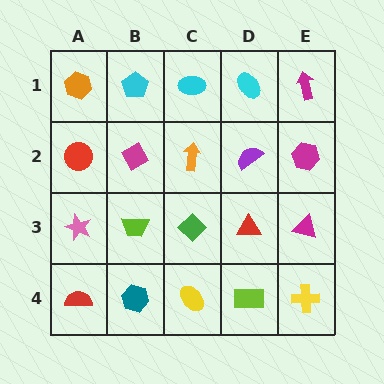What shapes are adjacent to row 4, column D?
A red triangle (row 3, column D), a yellow ellipse (row 4, column C), a yellow cross (row 4, column E).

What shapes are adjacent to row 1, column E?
A magenta hexagon (row 2, column E), a cyan ellipse (row 1, column D).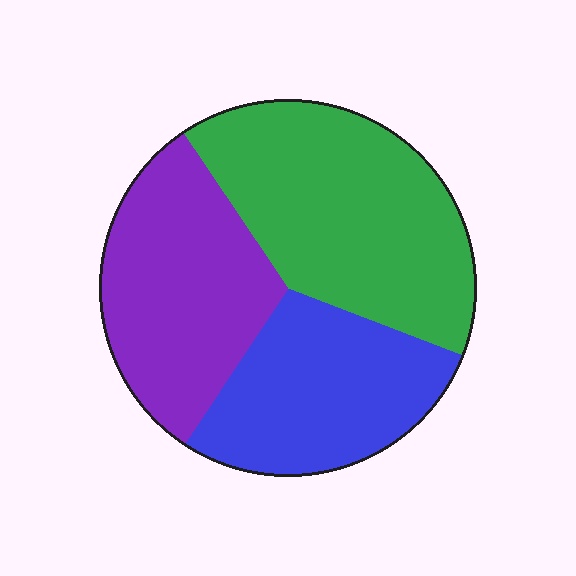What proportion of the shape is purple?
Purple covers 31% of the shape.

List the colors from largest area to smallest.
From largest to smallest: green, purple, blue.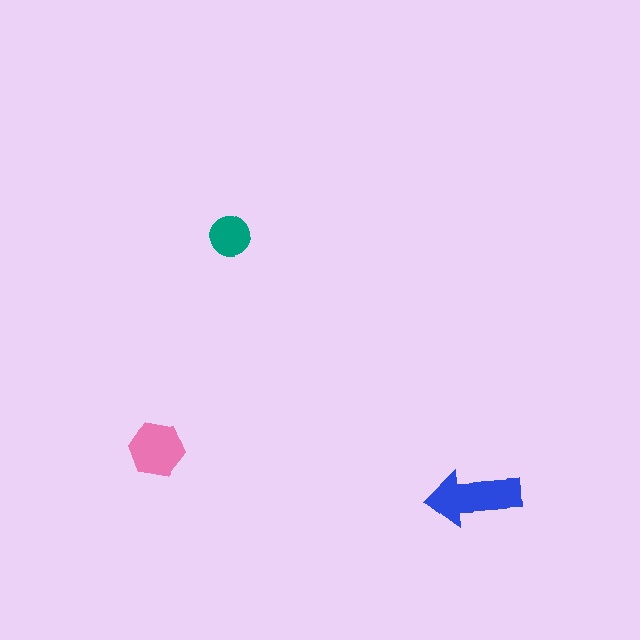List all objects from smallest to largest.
The teal circle, the pink hexagon, the blue arrow.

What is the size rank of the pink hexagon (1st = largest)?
2nd.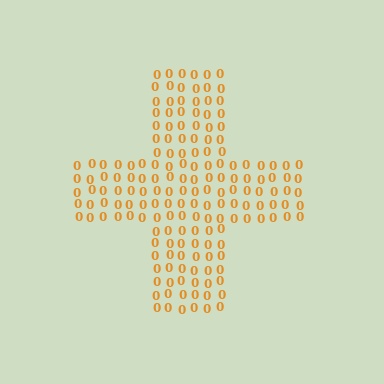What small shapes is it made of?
It is made of small digit 0's.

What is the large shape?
The large shape is a cross.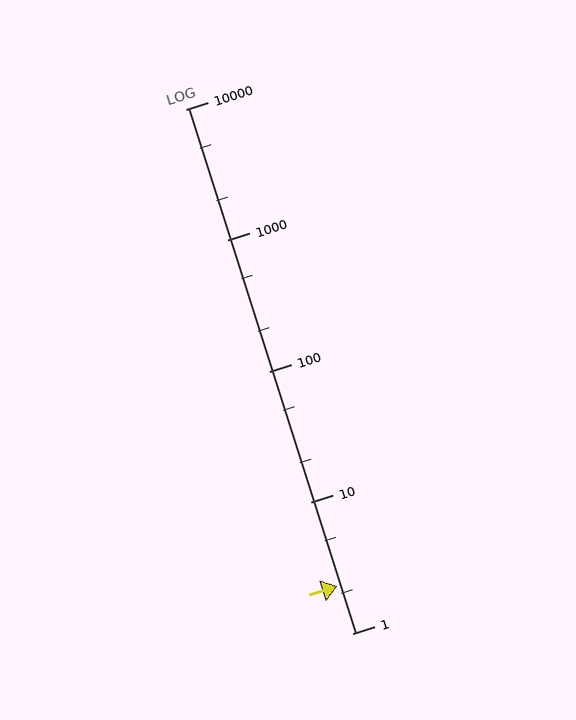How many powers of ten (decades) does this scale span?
The scale spans 4 decades, from 1 to 10000.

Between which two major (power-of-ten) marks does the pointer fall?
The pointer is between 1 and 10.